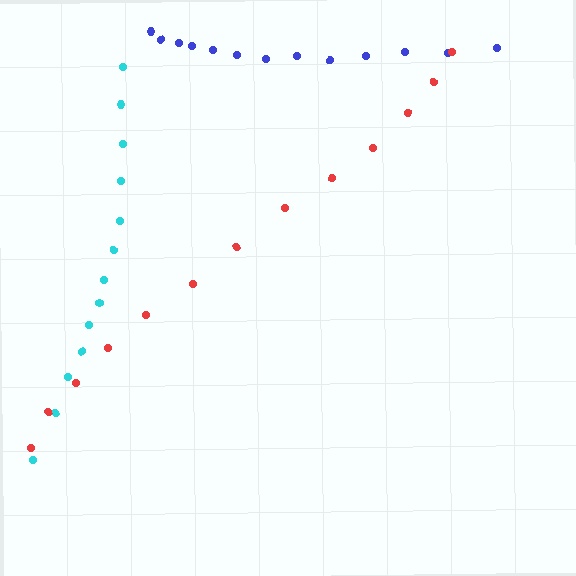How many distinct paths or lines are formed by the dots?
There are 3 distinct paths.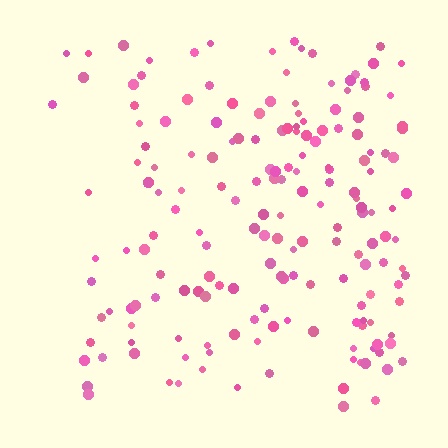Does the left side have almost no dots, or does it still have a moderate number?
Still a moderate number, just noticeably fewer than the right.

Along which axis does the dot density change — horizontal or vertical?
Horizontal.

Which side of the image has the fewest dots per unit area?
The left.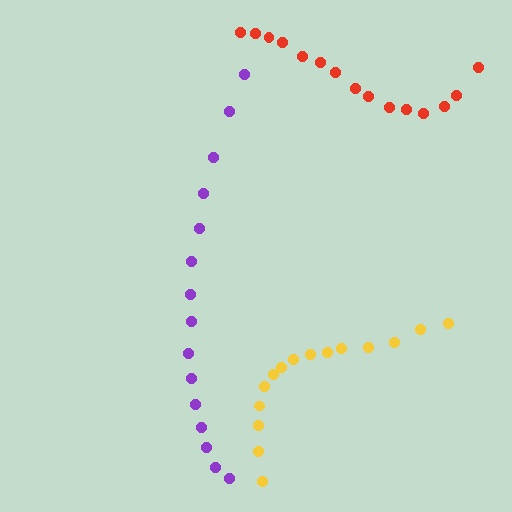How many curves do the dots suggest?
There are 3 distinct paths.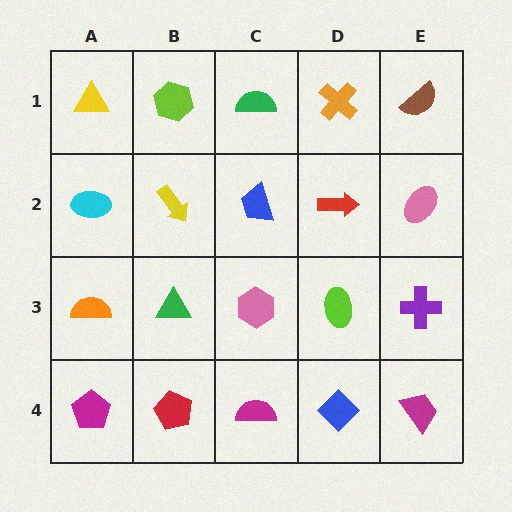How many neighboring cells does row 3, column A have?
3.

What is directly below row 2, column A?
An orange semicircle.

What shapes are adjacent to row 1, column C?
A blue trapezoid (row 2, column C), a lime hexagon (row 1, column B), an orange cross (row 1, column D).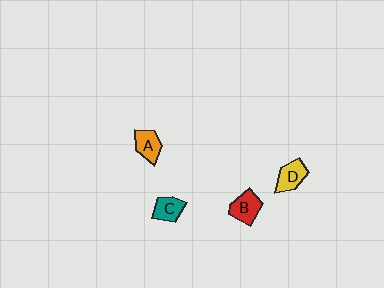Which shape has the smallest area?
Shape C (teal).